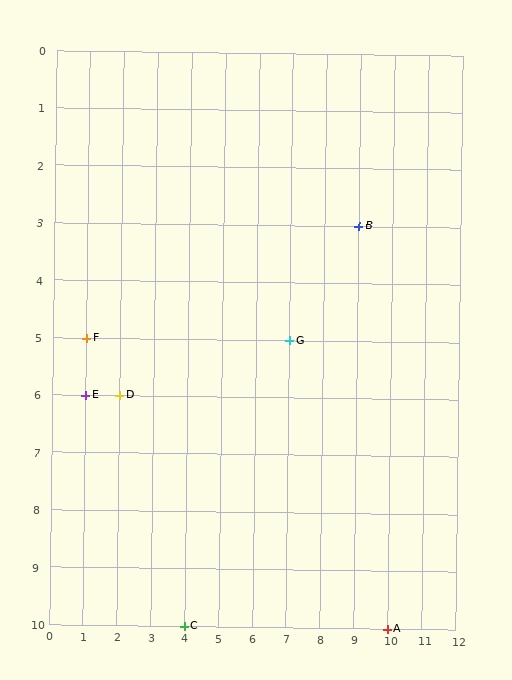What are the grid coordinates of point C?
Point C is at grid coordinates (4, 10).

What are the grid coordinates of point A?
Point A is at grid coordinates (10, 10).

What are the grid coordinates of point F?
Point F is at grid coordinates (1, 5).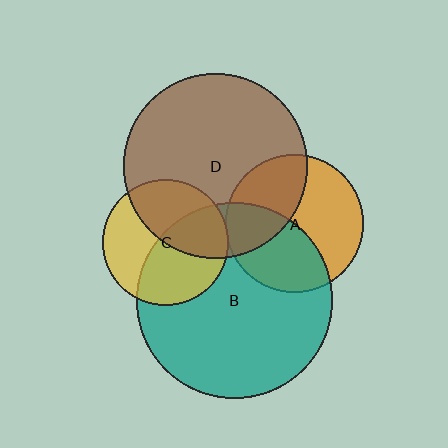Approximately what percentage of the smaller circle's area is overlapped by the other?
Approximately 50%.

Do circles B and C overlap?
Yes.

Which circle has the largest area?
Circle B (teal).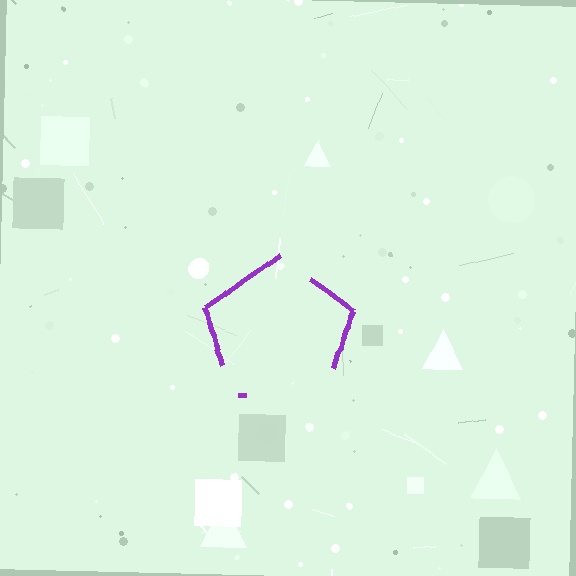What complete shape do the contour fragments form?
The contour fragments form a pentagon.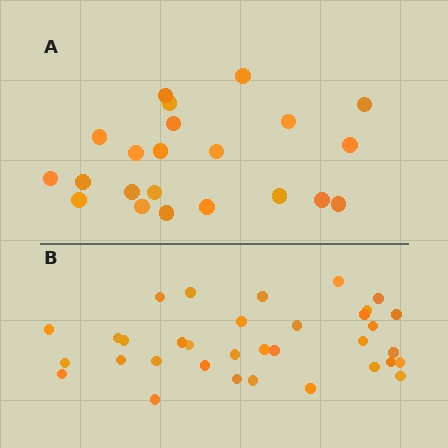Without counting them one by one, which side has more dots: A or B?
Region B (the bottom region) has more dots.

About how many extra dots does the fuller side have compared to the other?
Region B has roughly 12 or so more dots than region A.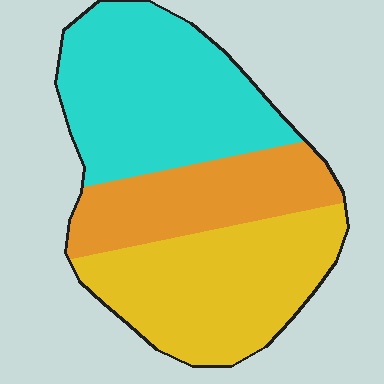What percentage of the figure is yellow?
Yellow covers roughly 35% of the figure.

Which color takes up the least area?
Orange, at roughly 25%.